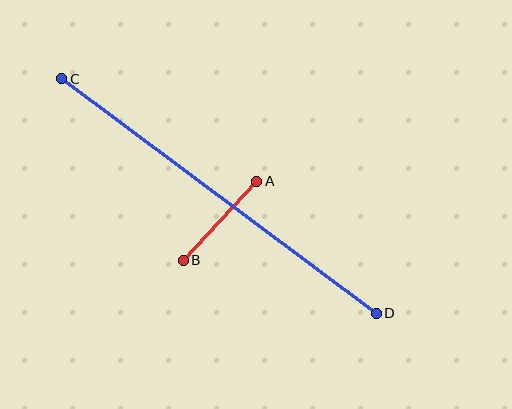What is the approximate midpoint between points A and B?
The midpoint is at approximately (220, 221) pixels.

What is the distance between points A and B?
The distance is approximately 108 pixels.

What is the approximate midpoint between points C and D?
The midpoint is at approximately (219, 196) pixels.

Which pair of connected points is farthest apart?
Points C and D are farthest apart.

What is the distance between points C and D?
The distance is approximately 392 pixels.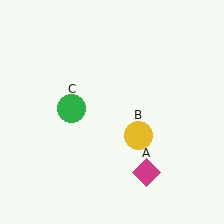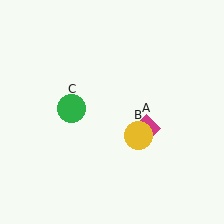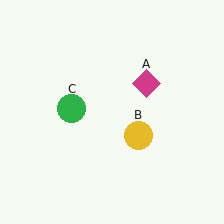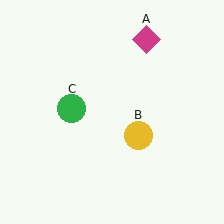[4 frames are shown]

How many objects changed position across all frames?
1 object changed position: magenta diamond (object A).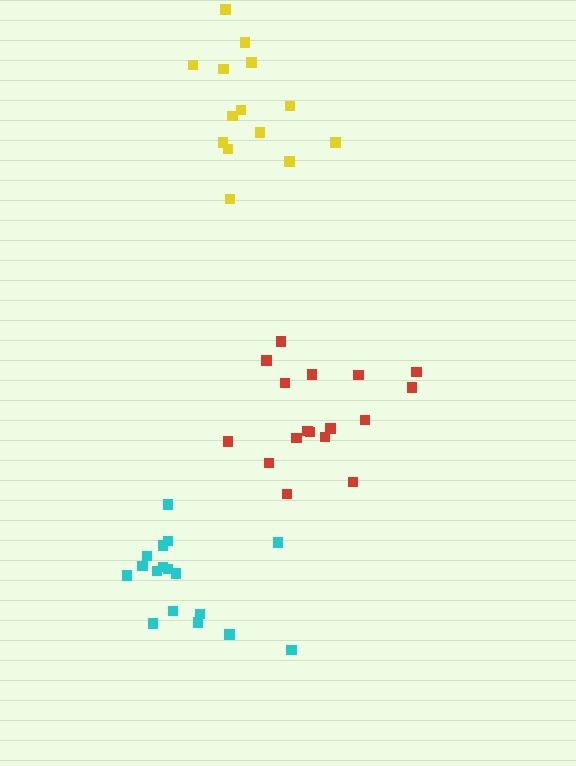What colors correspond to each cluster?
The clusters are colored: red, cyan, yellow.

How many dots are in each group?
Group 1: 17 dots, Group 2: 17 dots, Group 3: 14 dots (48 total).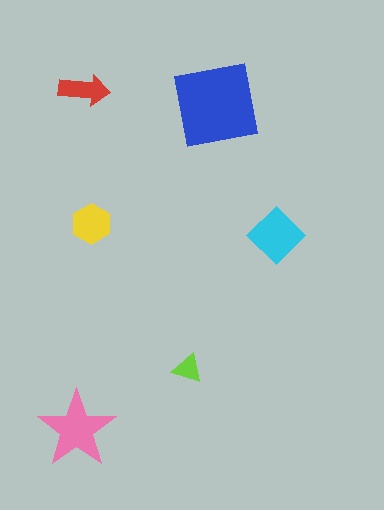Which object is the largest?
The blue square.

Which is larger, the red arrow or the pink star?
The pink star.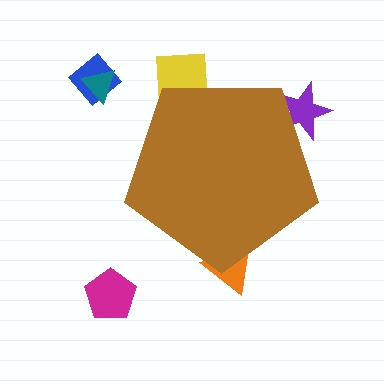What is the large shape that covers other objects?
A brown pentagon.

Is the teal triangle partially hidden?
No, the teal triangle is fully visible.